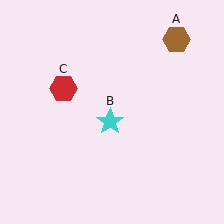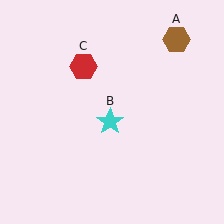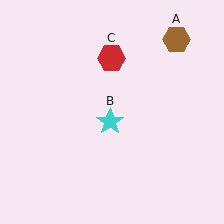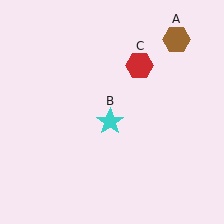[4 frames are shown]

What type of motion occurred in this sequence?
The red hexagon (object C) rotated clockwise around the center of the scene.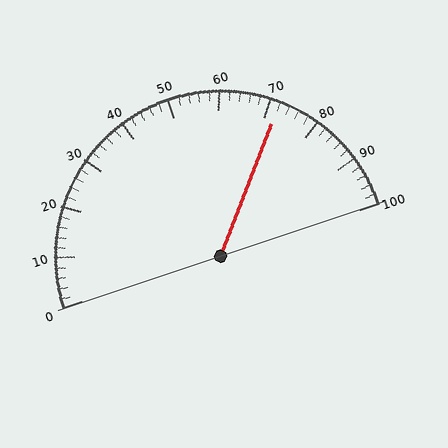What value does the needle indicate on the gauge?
The needle indicates approximately 72.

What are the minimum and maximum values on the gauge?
The gauge ranges from 0 to 100.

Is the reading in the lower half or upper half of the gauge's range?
The reading is in the upper half of the range (0 to 100).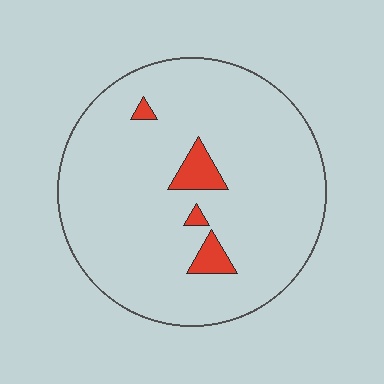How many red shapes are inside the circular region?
4.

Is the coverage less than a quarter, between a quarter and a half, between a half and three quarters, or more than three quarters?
Less than a quarter.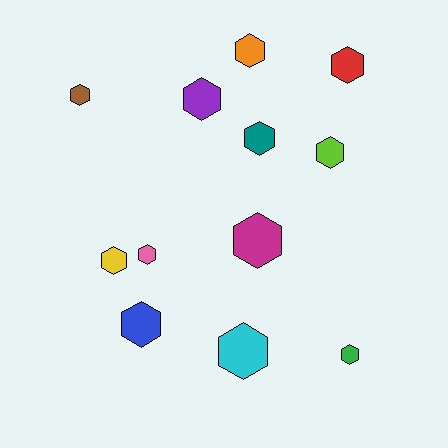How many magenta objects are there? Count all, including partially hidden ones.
There is 1 magenta object.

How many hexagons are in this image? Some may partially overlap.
There are 12 hexagons.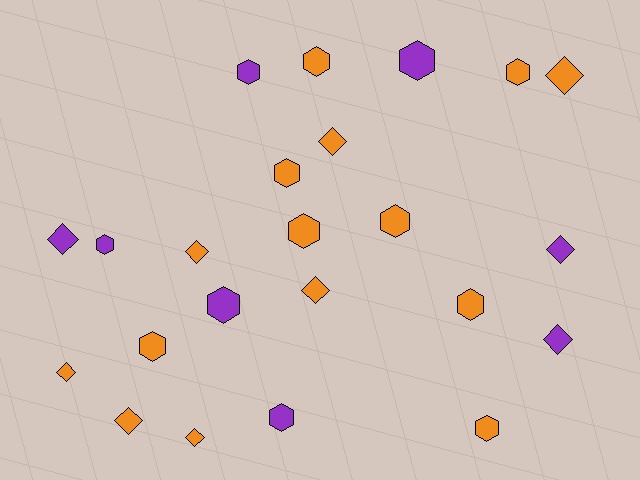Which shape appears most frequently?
Hexagon, with 13 objects.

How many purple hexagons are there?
There are 5 purple hexagons.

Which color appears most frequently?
Orange, with 15 objects.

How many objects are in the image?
There are 23 objects.